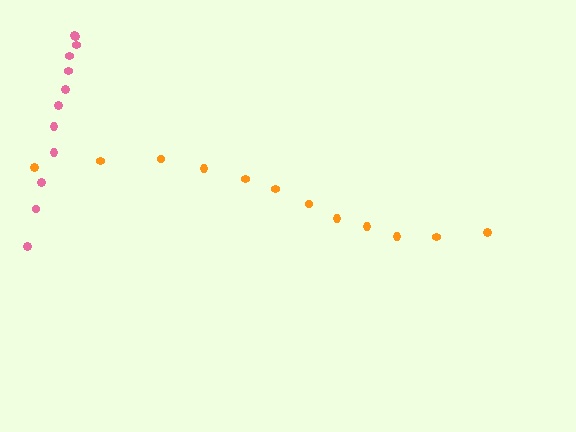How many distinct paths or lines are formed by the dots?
There are 2 distinct paths.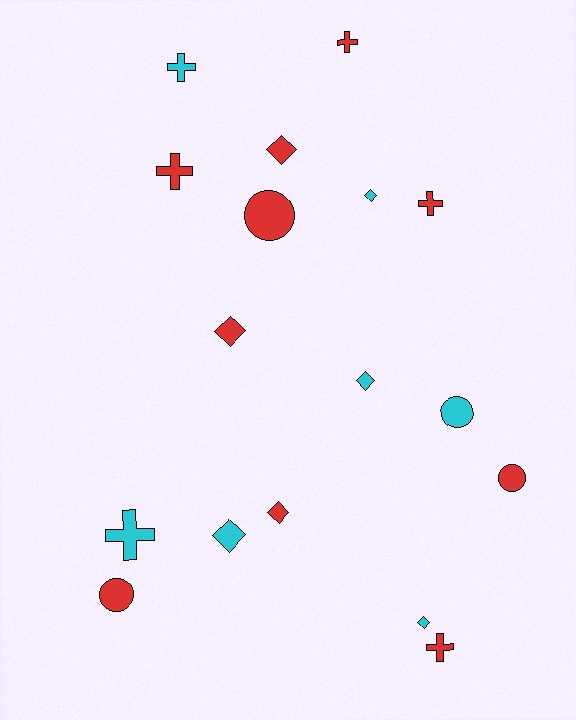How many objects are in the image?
There are 17 objects.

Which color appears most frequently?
Red, with 10 objects.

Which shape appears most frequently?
Diamond, with 7 objects.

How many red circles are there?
There are 3 red circles.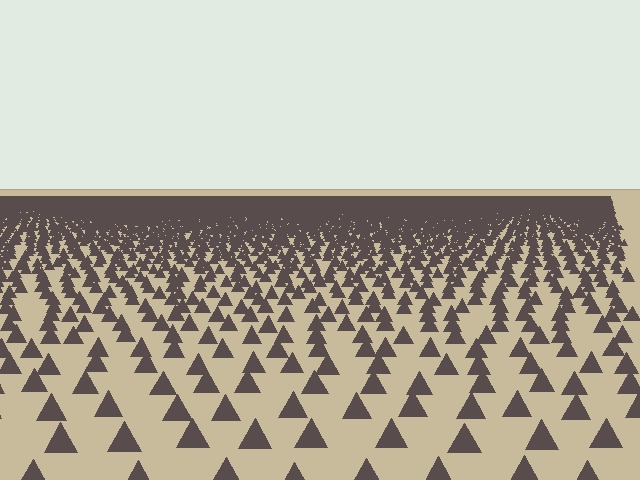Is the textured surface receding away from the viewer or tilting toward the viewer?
The surface is receding away from the viewer. Texture elements get smaller and denser toward the top.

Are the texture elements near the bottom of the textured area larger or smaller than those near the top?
Larger. Near the bottom, elements are closer to the viewer and appear at a bigger on-screen size.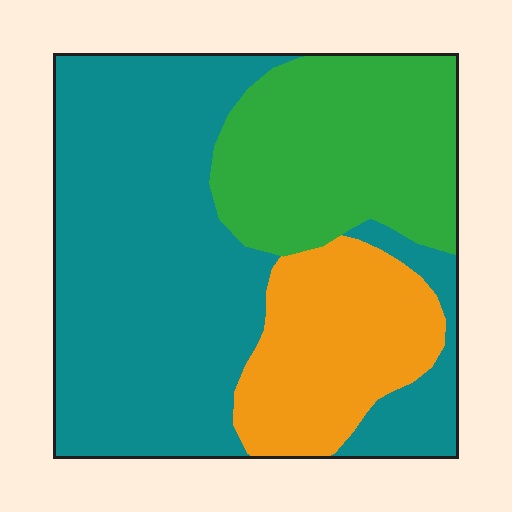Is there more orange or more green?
Green.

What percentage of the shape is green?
Green takes up between a quarter and a half of the shape.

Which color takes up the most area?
Teal, at roughly 55%.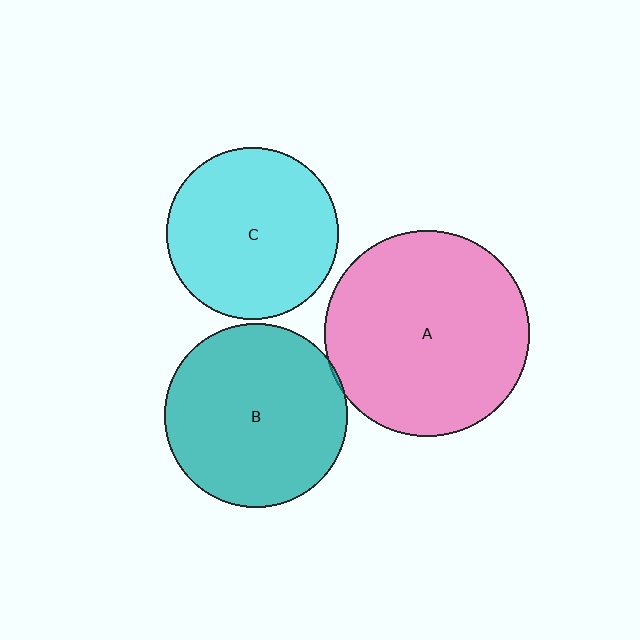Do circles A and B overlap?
Yes.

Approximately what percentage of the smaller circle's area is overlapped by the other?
Approximately 5%.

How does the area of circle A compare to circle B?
Approximately 1.3 times.